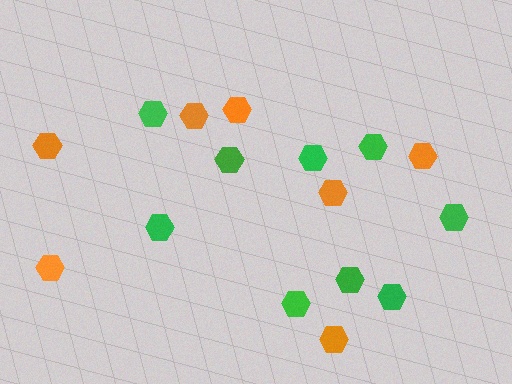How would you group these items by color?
There are 2 groups: one group of orange hexagons (7) and one group of green hexagons (9).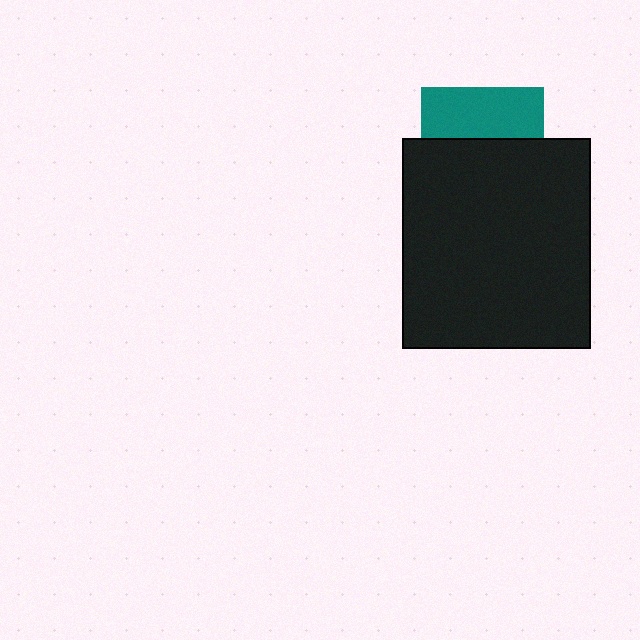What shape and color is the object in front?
The object in front is a black rectangle.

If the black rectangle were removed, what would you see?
You would see the complete teal square.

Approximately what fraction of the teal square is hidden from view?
Roughly 59% of the teal square is hidden behind the black rectangle.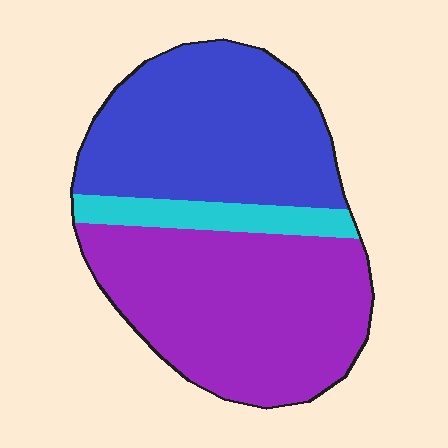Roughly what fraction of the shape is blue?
Blue takes up between a third and a half of the shape.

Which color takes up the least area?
Cyan, at roughly 10%.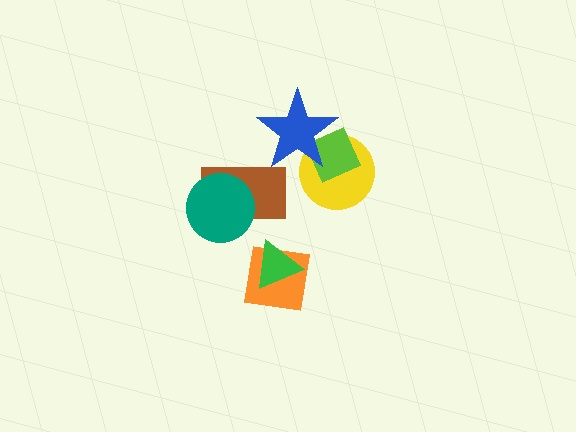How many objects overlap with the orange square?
1 object overlaps with the orange square.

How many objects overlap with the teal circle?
1 object overlaps with the teal circle.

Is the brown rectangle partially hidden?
Yes, it is partially covered by another shape.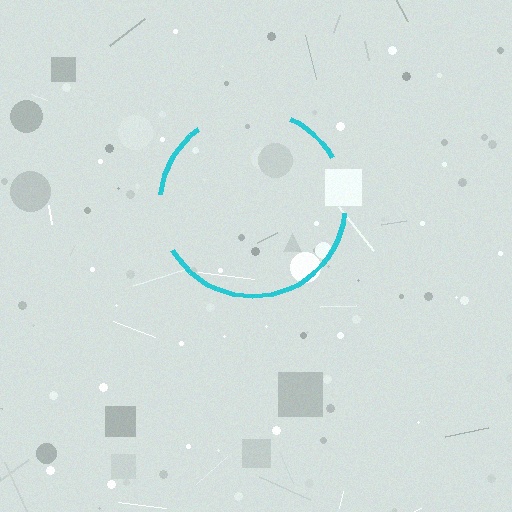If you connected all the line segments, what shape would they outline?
They would outline a circle.